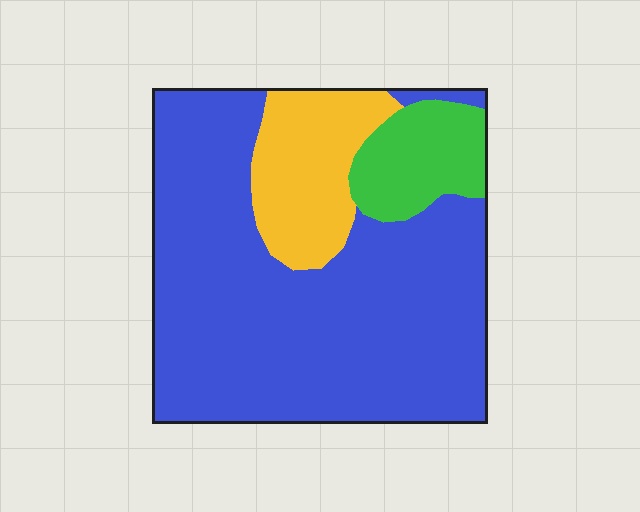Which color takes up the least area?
Green, at roughly 10%.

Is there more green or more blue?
Blue.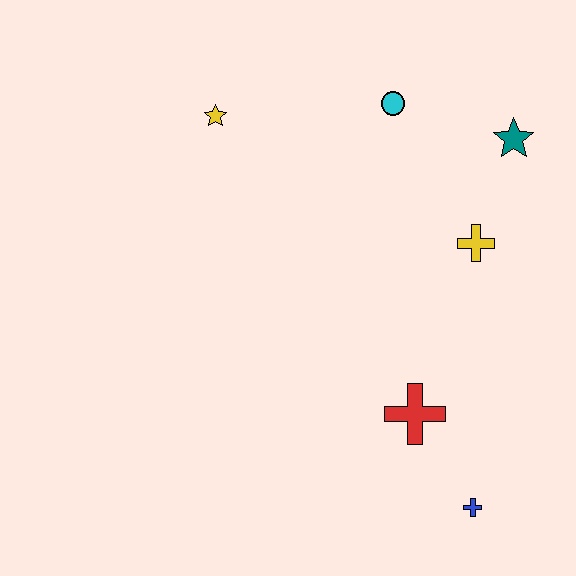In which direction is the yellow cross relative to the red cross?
The yellow cross is above the red cross.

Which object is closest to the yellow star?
The cyan circle is closest to the yellow star.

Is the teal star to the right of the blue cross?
Yes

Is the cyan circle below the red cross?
No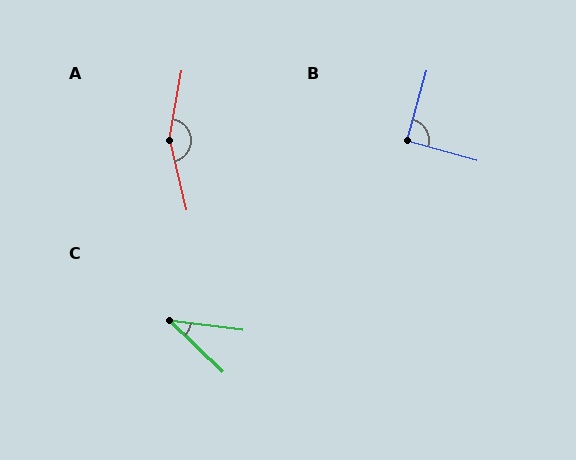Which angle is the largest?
A, at approximately 156 degrees.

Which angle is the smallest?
C, at approximately 36 degrees.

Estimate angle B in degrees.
Approximately 90 degrees.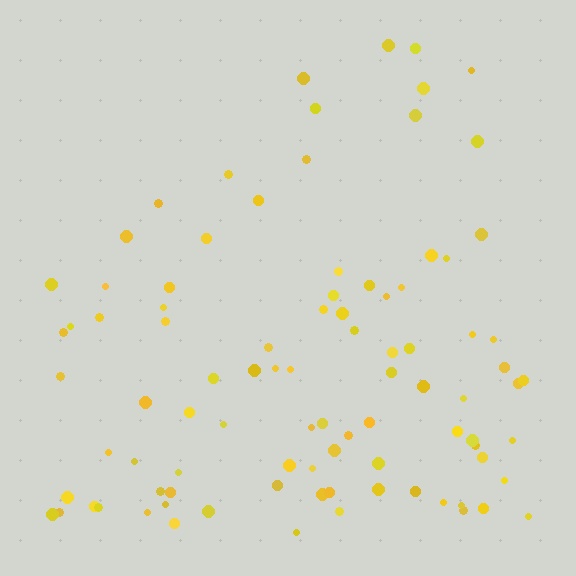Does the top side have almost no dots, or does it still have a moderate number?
Still a moderate number, just noticeably fewer than the bottom.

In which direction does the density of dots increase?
From top to bottom, with the bottom side densest.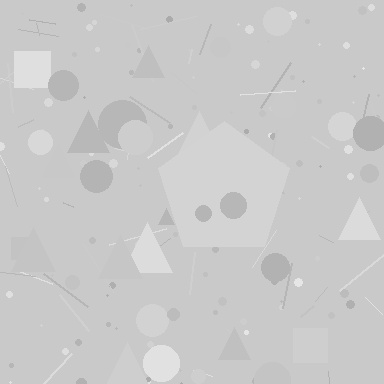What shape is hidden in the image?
A pentagon is hidden in the image.